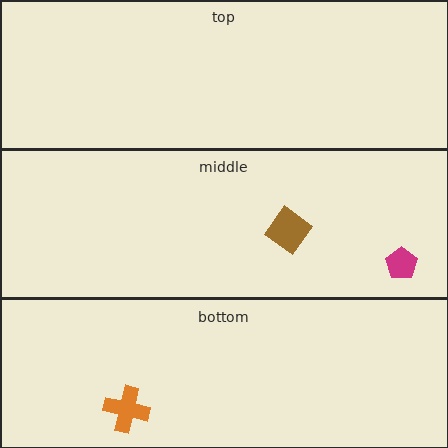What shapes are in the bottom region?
The orange cross.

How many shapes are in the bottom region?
1.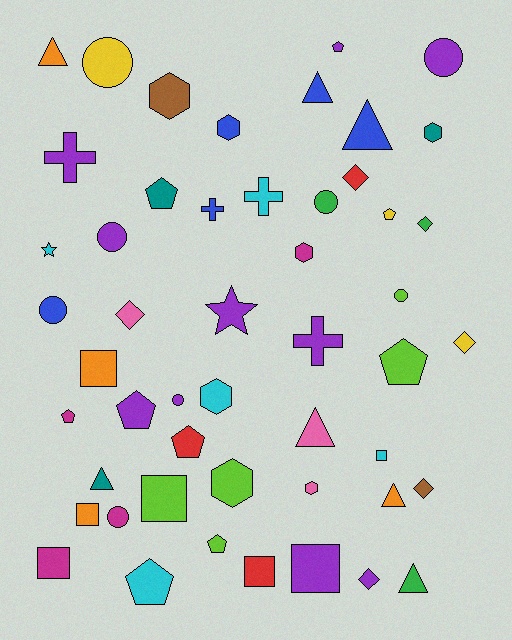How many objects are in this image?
There are 50 objects.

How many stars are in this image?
There are 2 stars.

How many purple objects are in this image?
There are 10 purple objects.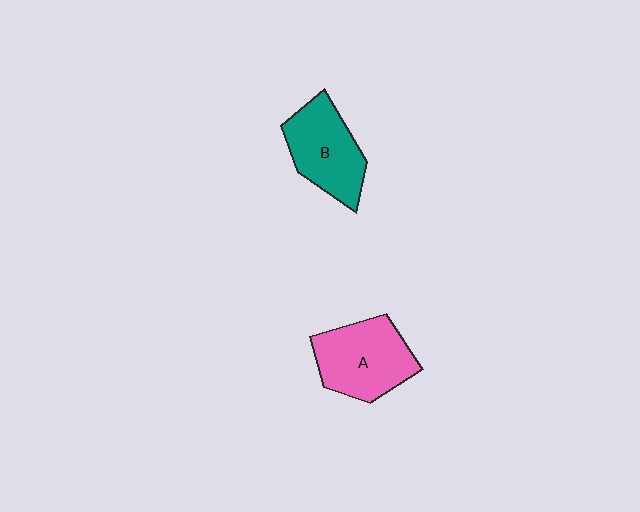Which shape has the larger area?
Shape A (pink).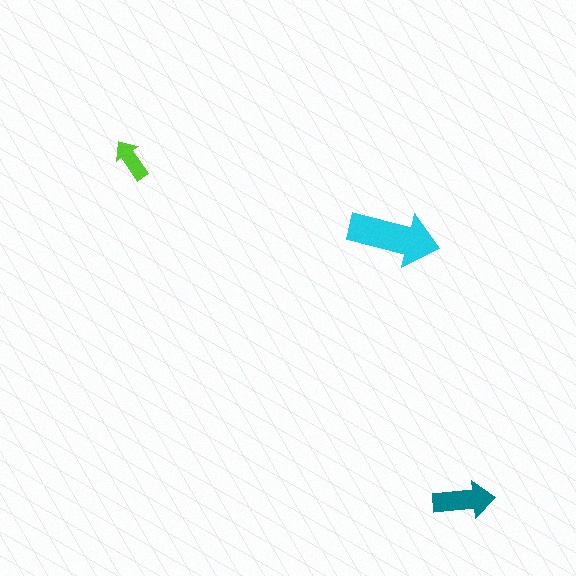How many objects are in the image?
There are 3 objects in the image.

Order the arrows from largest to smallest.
the cyan one, the teal one, the lime one.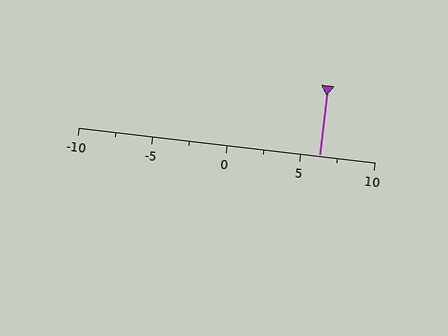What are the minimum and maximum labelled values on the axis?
The axis runs from -10 to 10.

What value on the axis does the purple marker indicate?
The marker indicates approximately 6.2.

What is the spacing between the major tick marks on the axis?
The major ticks are spaced 5 apart.